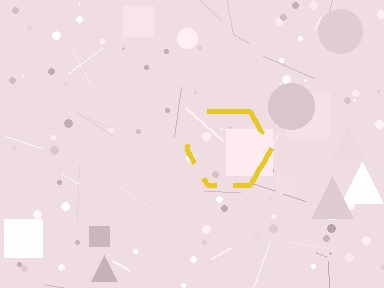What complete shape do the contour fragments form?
The contour fragments form a hexagon.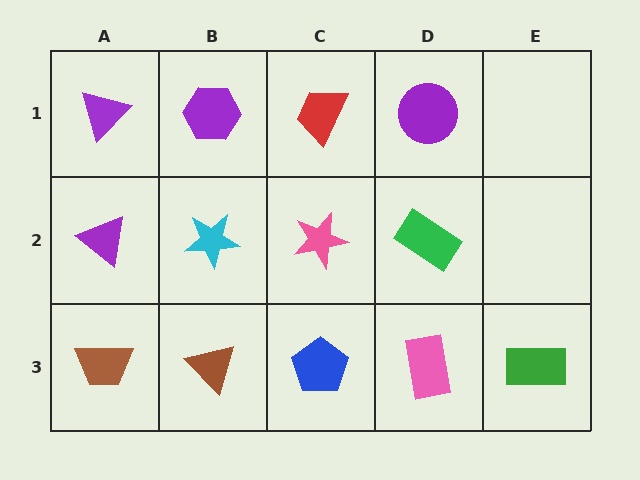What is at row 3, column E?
A green rectangle.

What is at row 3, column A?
A brown trapezoid.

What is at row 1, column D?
A purple circle.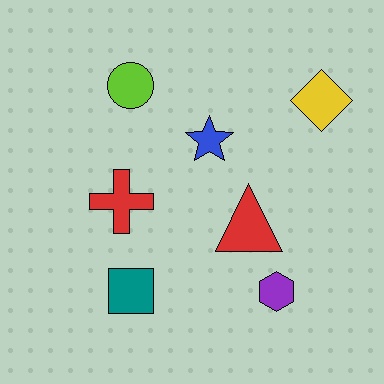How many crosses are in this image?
There is 1 cross.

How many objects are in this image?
There are 7 objects.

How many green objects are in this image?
There are no green objects.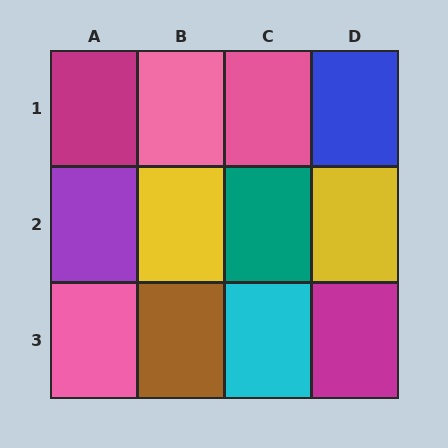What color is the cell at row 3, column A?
Pink.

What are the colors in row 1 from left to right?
Magenta, pink, pink, blue.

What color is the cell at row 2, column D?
Yellow.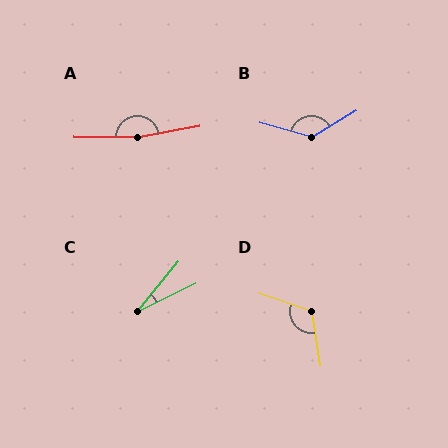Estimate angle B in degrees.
Approximately 133 degrees.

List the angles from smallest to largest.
C (25°), D (117°), B (133°), A (169°).